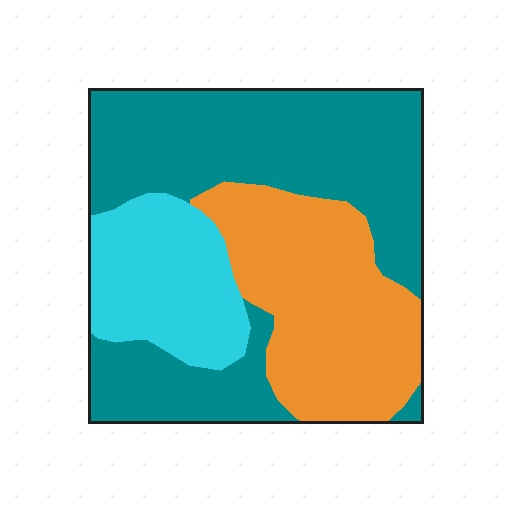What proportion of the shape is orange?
Orange covers around 30% of the shape.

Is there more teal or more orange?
Teal.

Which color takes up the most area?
Teal, at roughly 50%.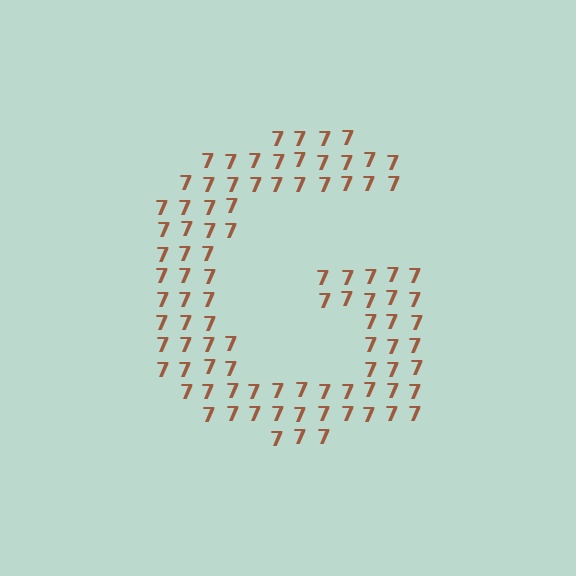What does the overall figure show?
The overall figure shows the letter G.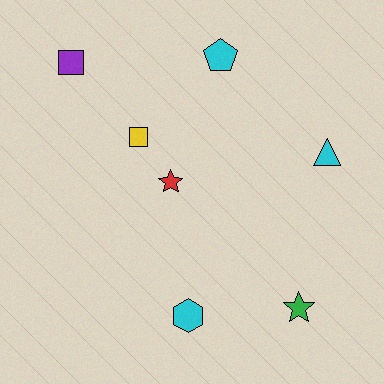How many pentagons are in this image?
There is 1 pentagon.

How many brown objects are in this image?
There are no brown objects.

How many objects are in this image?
There are 7 objects.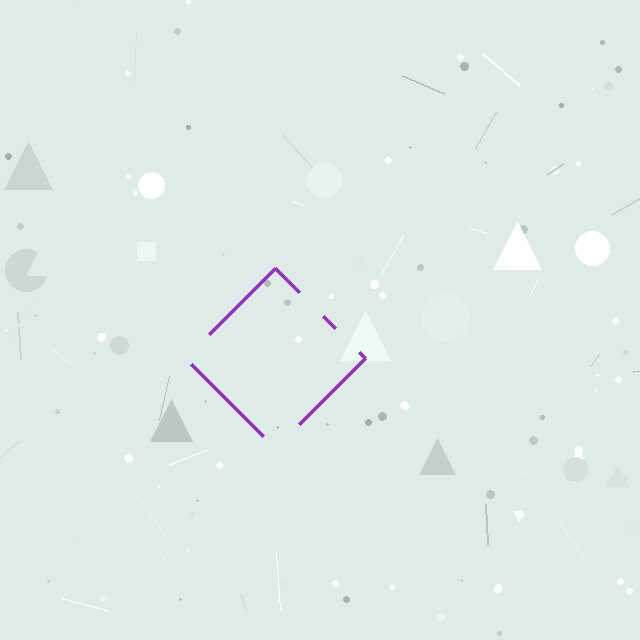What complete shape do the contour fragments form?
The contour fragments form a diamond.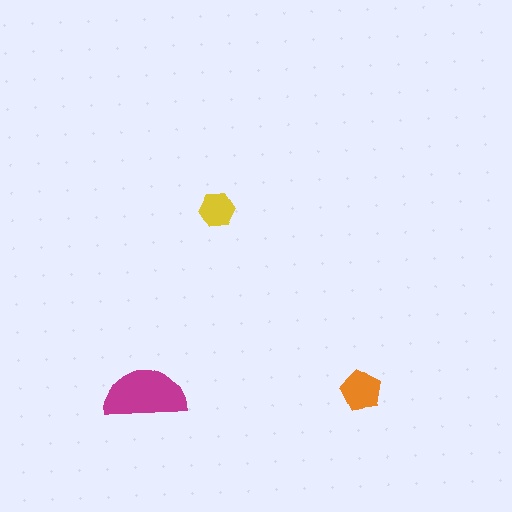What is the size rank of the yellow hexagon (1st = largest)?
3rd.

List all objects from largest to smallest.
The magenta semicircle, the orange pentagon, the yellow hexagon.